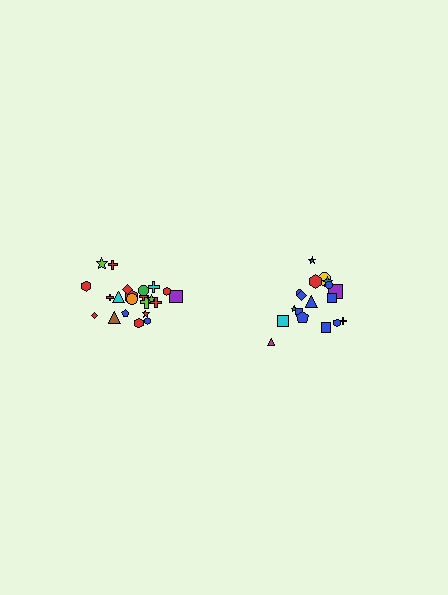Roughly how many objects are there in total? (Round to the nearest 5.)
Roughly 40 objects in total.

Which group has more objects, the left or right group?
The left group.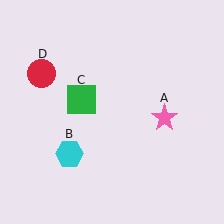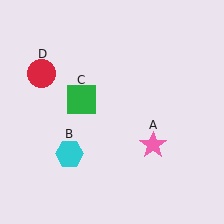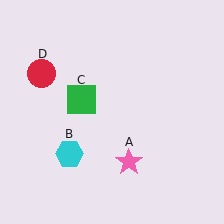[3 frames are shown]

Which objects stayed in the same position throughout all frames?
Cyan hexagon (object B) and green square (object C) and red circle (object D) remained stationary.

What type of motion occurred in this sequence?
The pink star (object A) rotated clockwise around the center of the scene.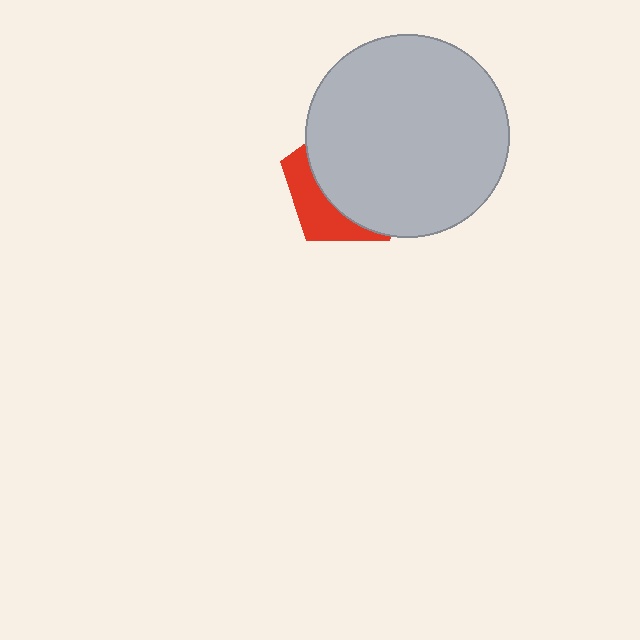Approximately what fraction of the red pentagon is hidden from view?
Roughly 69% of the red pentagon is hidden behind the light gray circle.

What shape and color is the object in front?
The object in front is a light gray circle.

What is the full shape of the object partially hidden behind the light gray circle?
The partially hidden object is a red pentagon.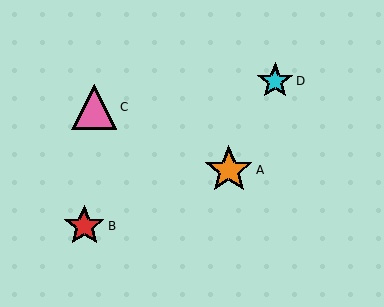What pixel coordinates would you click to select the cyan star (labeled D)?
Click at (275, 81) to select the cyan star D.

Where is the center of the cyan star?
The center of the cyan star is at (275, 81).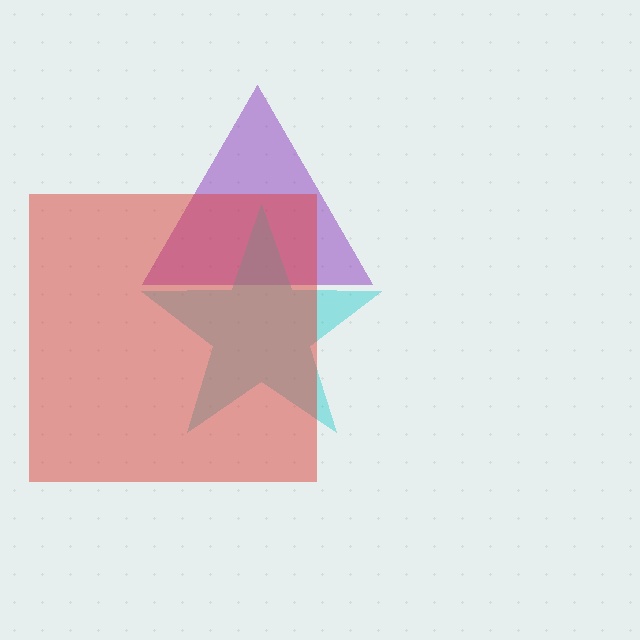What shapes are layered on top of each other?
The layered shapes are: a purple triangle, a cyan star, a red square.